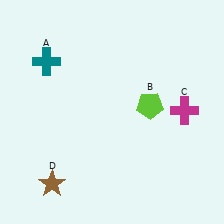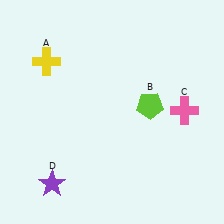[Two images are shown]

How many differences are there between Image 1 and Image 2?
There are 3 differences between the two images.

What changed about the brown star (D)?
In Image 1, D is brown. In Image 2, it changed to purple.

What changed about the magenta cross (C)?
In Image 1, C is magenta. In Image 2, it changed to pink.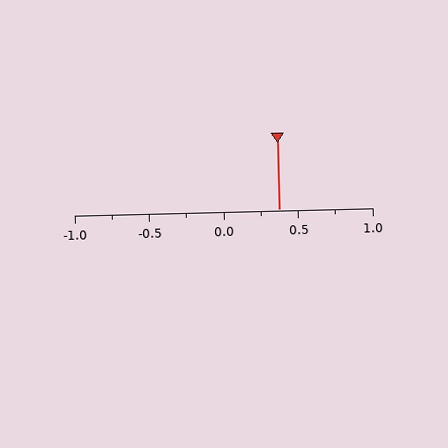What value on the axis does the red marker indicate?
The marker indicates approximately 0.38.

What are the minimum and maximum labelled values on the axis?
The axis runs from -1.0 to 1.0.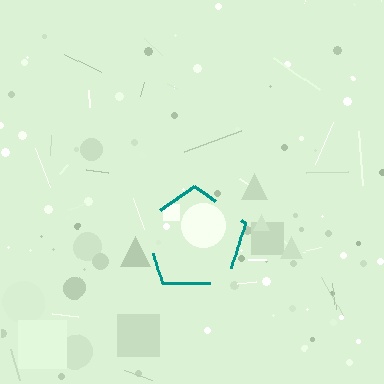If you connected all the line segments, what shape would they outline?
They would outline a pentagon.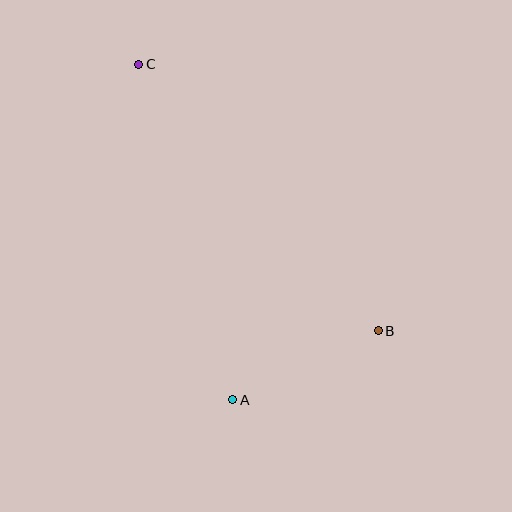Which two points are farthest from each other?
Points B and C are farthest from each other.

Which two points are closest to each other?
Points A and B are closest to each other.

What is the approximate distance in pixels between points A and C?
The distance between A and C is approximately 348 pixels.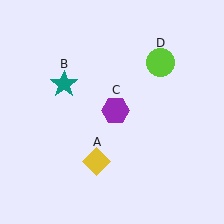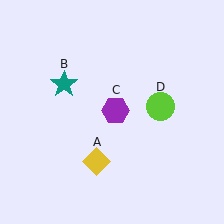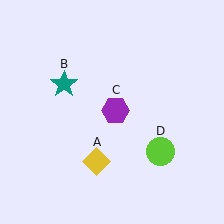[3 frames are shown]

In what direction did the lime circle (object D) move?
The lime circle (object D) moved down.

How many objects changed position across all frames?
1 object changed position: lime circle (object D).